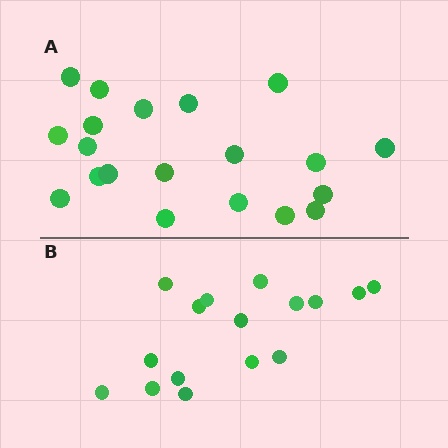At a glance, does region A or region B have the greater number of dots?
Region A (the top region) has more dots.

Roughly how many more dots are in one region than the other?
Region A has about 4 more dots than region B.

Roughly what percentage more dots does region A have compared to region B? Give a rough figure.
About 25% more.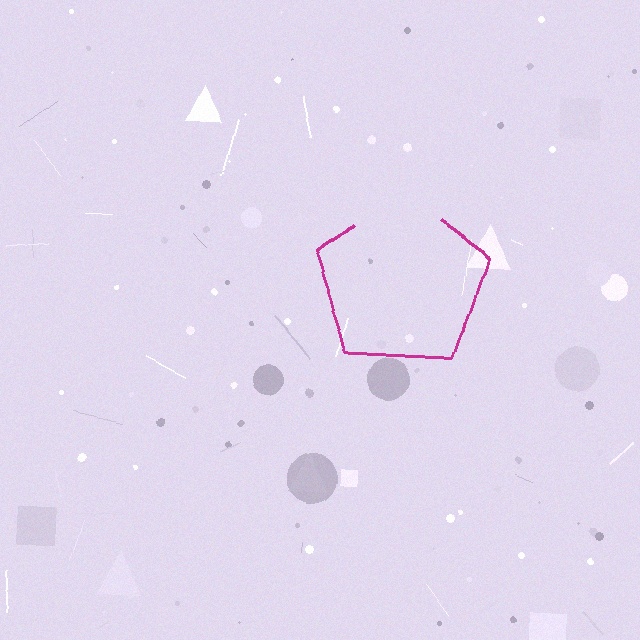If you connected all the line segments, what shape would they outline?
They would outline a pentagon.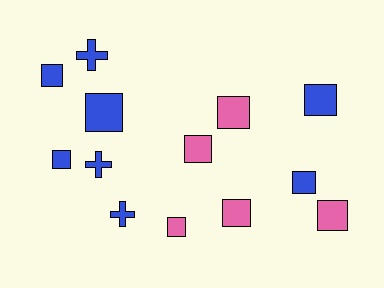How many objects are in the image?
There are 13 objects.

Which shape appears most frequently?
Square, with 10 objects.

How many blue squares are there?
There are 5 blue squares.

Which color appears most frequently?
Blue, with 8 objects.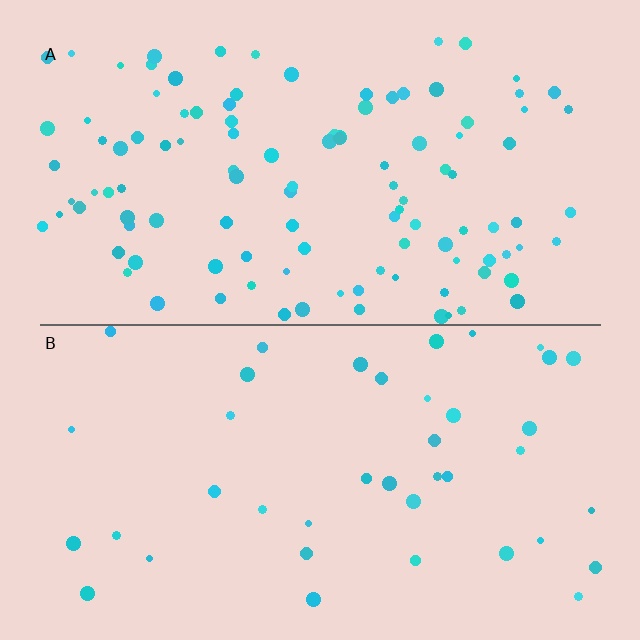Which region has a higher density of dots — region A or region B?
A (the top).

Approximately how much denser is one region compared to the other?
Approximately 2.7× — region A over region B.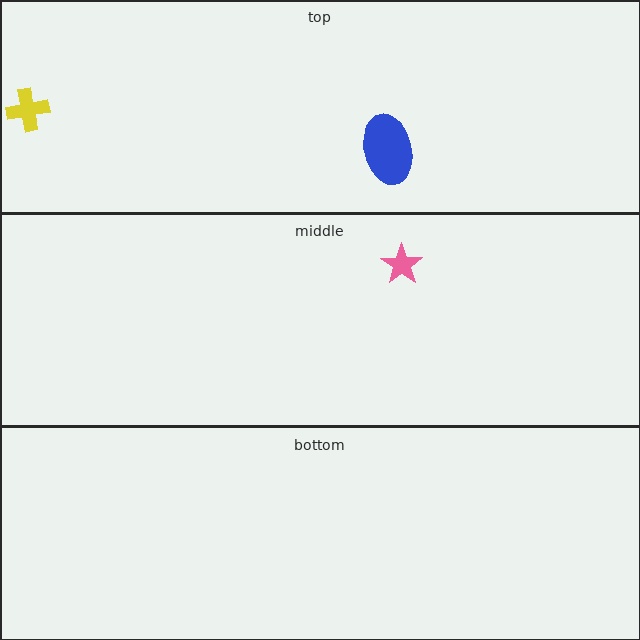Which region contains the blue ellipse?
The top region.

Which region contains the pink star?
The middle region.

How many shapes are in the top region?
2.